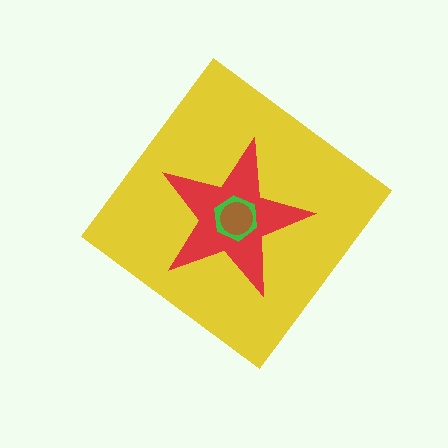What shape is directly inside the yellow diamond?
The red star.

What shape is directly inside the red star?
The green hexagon.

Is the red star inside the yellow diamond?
Yes.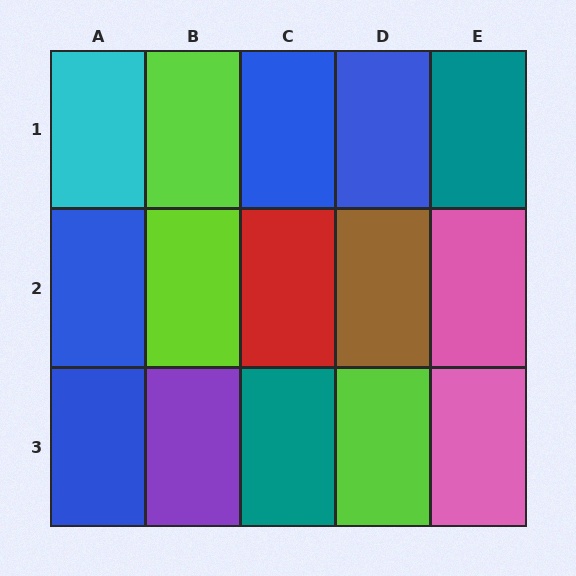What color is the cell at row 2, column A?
Blue.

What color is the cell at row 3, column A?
Blue.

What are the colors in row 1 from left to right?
Cyan, lime, blue, blue, teal.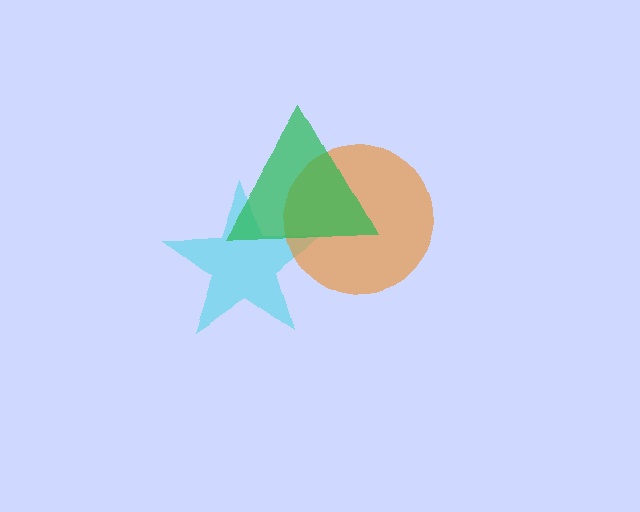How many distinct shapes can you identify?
There are 3 distinct shapes: a cyan star, an orange circle, a green triangle.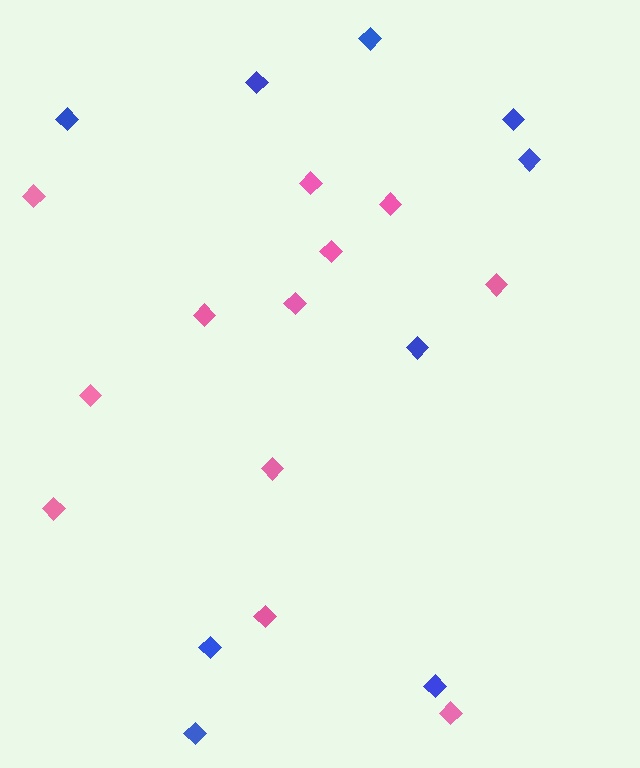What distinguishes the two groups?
There are 2 groups: one group of pink diamonds (12) and one group of blue diamonds (9).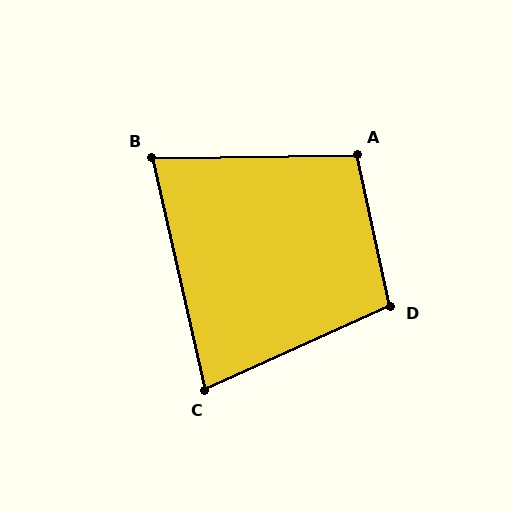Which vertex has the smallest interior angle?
B, at approximately 78 degrees.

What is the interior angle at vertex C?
Approximately 79 degrees (acute).